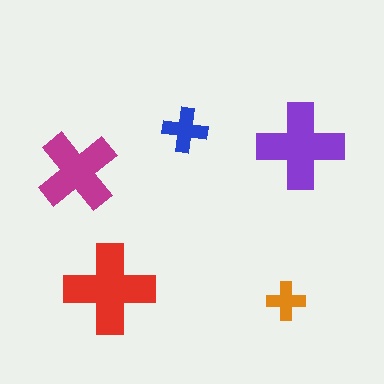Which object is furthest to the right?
The purple cross is rightmost.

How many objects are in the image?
There are 5 objects in the image.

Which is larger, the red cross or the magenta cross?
The red one.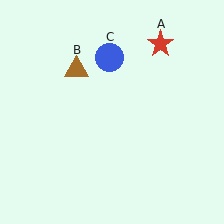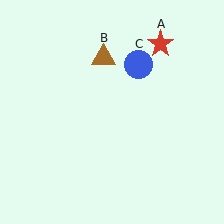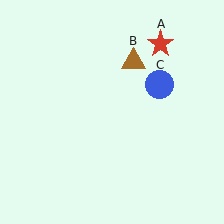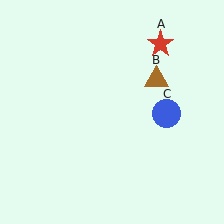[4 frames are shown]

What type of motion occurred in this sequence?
The brown triangle (object B), blue circle (object C) rotated clockwise around the center of the scene.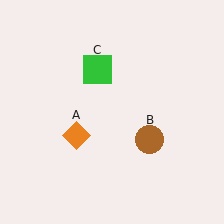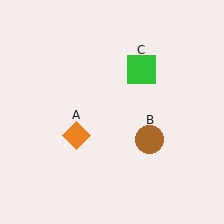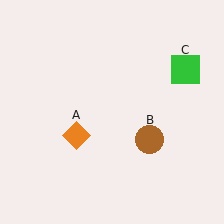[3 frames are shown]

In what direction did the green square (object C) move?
The green square (object C) moved right.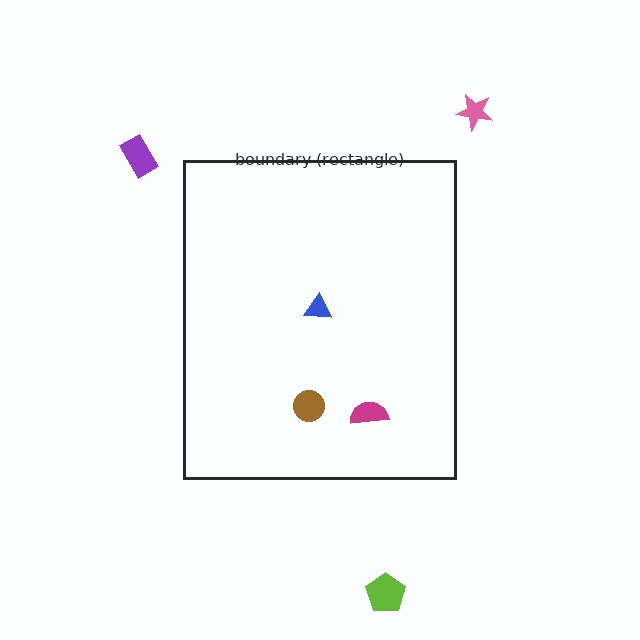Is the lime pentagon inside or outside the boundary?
Outside.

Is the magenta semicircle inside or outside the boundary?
Inside.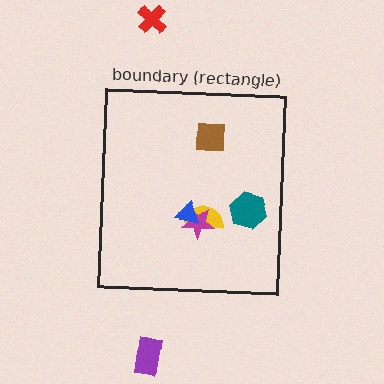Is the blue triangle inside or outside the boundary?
Inside.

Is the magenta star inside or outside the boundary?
Inside.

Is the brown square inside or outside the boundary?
Inside.